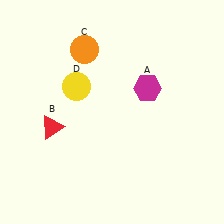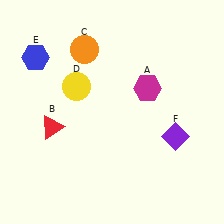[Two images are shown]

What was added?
A blue hexagon (E), a purple diamond (F) were added in Image 2.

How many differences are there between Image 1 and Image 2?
There are 2 differences between the two images.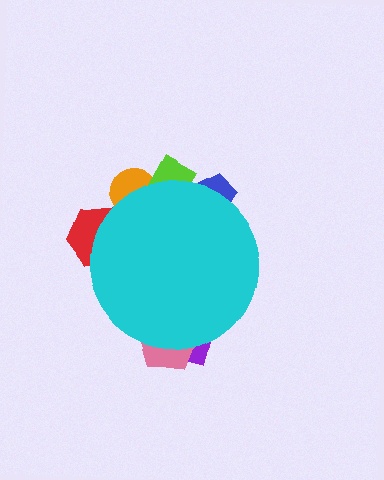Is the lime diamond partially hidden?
Yes, the lime diamond is partially hidden behind the cyan circle.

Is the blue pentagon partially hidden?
Yes, the blue pentagon is partially hidden behind the cyan circle.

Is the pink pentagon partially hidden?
Yes, the pink pentagon is partially hidden behind the cyan circle.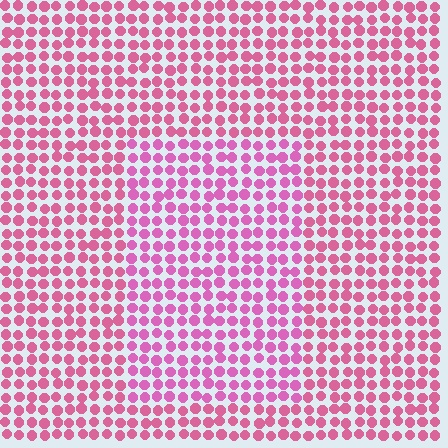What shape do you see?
I see a rectangle.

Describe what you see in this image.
The image is filled with small pink elements in a uniform arrangement. A rectangle-shaped region is visible where the elements are tinted to a slightly different hue, forming a subtle color boundary.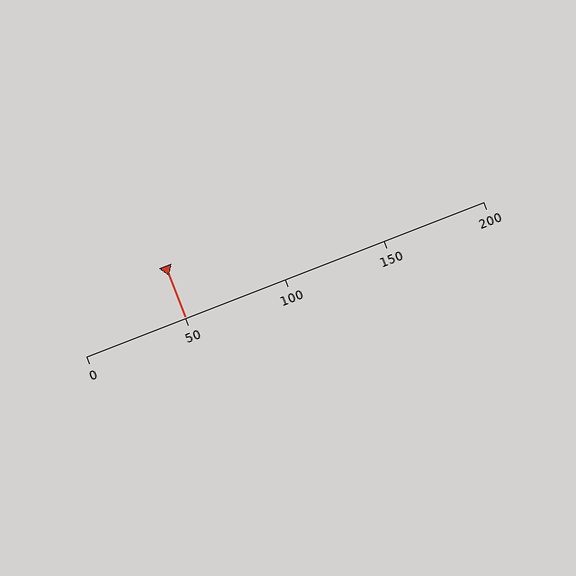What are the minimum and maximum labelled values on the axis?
The axis runs from 0 to 200.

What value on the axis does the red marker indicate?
The marker indicates approximately 50.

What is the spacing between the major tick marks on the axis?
The major ticks are spaced 50 apart.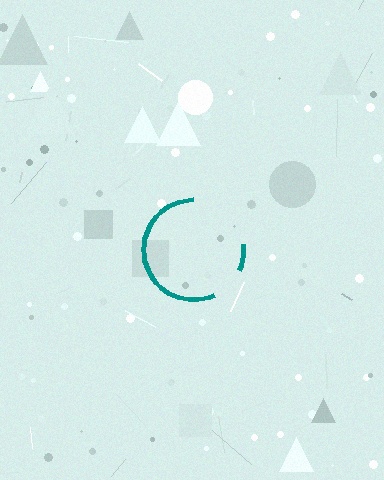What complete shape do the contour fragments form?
The contour fragments form a circle.